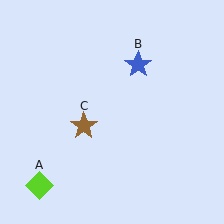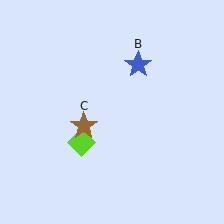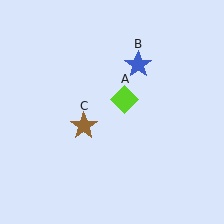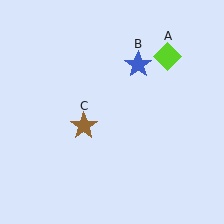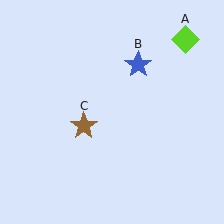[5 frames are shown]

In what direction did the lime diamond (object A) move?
The lime diamond (object A) moved up and to the right.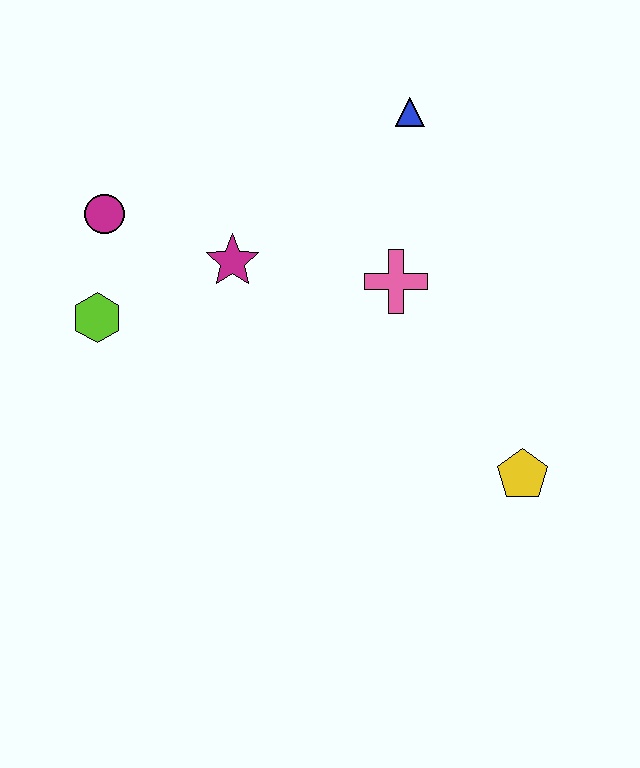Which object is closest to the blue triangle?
The pink cross is closest to the blue triangle.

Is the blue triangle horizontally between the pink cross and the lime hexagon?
No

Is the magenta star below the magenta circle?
Yes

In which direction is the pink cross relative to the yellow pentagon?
The pink cross is above the yellow pentagon.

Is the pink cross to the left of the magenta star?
No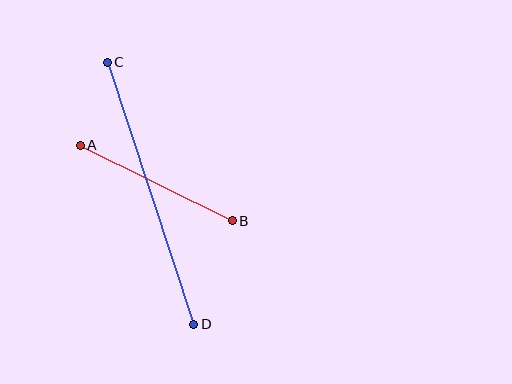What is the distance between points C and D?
The distance is approximately 276 pixels.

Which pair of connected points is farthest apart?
Points C and D are farthest apart.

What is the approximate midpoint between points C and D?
The midpoint is at approximately (151, 193) pixels.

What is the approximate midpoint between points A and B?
The midpoint is at approximately (156, 183) pixels.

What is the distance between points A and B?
The distance is approximately 170 pixels.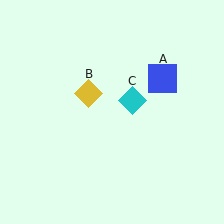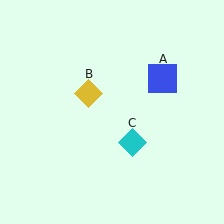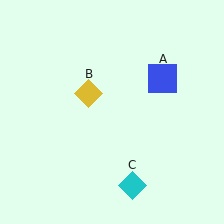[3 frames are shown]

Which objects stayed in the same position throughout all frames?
Blue square (object A) and yellow diamond (object B) remained stationary.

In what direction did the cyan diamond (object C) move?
The cyan diamond (object C) moved down.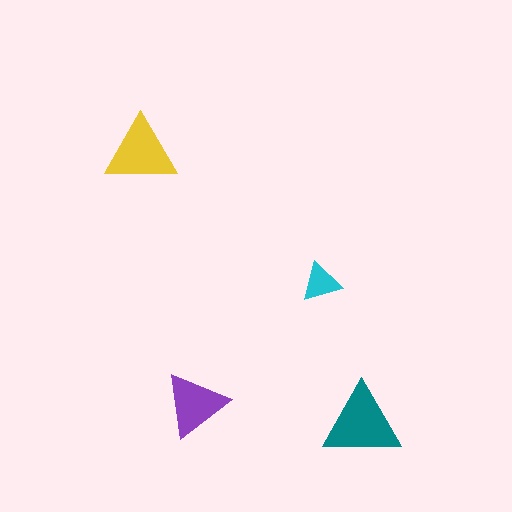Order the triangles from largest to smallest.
the teal one, the yellow one, the purple one, the cyan one.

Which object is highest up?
The yellow triangle is topmost.